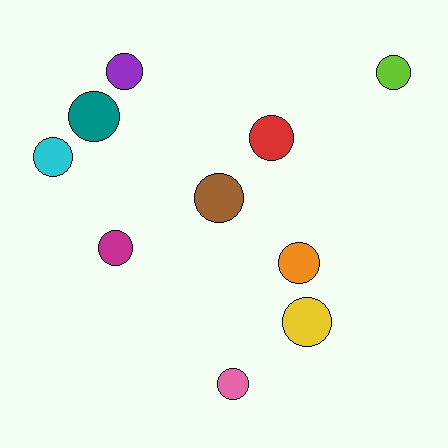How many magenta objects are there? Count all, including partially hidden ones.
There is 1 magenta object.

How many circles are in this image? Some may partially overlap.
There are 10 circles.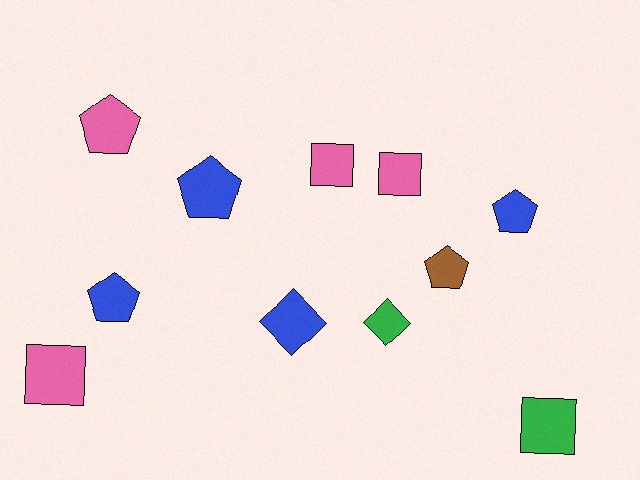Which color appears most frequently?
Blue, with 4 objects.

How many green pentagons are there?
There are no green pentagons.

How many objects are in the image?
There are 11 objects.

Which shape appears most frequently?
Pentagon, with 5 objects.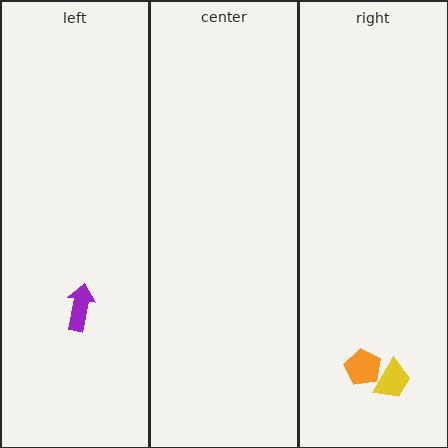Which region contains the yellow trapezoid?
The right region.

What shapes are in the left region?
The purple arrow.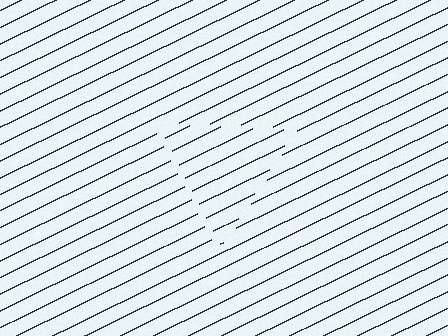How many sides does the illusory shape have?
3 sides — the line-ends trace a triangle.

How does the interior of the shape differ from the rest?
The interior of the shape contains the same grating, shifted by half a period — the contour is defined by the phase discontinuity where line-ends from the inner and outer gratings abut.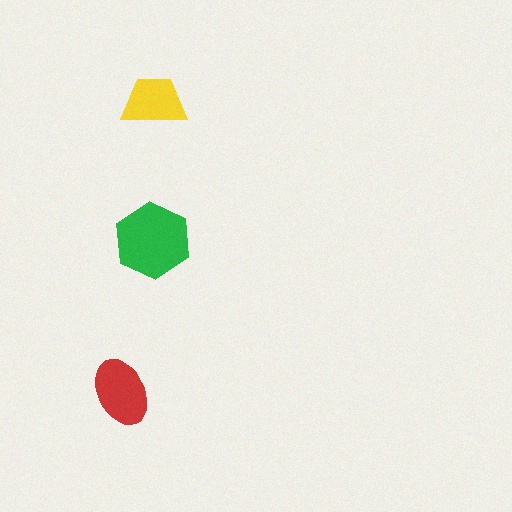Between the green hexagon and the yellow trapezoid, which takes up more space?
The green hexagon.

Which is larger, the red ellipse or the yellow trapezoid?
The red ellipse.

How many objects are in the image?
There are 3 objects in the image.